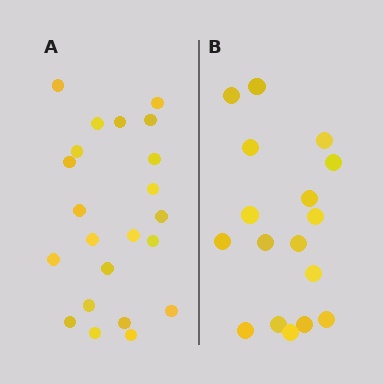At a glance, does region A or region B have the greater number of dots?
Region A (the left region) has more dots.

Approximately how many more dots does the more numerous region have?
Region A has about 5 more dots than region B.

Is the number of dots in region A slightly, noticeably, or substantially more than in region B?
Region A has noticeably more, but not dramatically so. The ratio is roughly 1.3 to 1.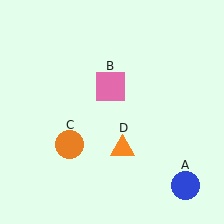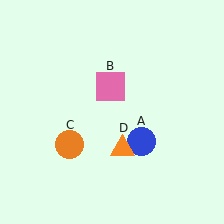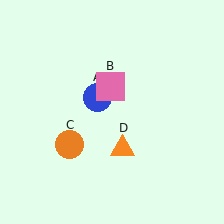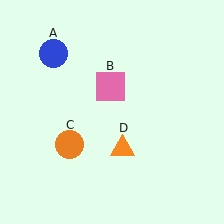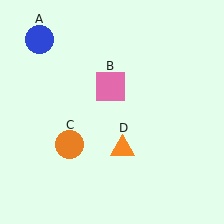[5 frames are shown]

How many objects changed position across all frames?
1 object changed position: blue circle (object A).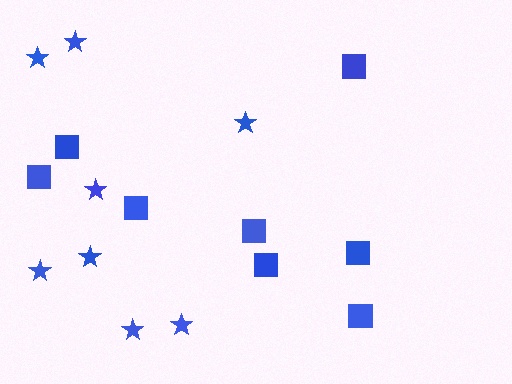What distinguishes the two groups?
There are 2 groups: one group of squares (8) and one group of stars (8).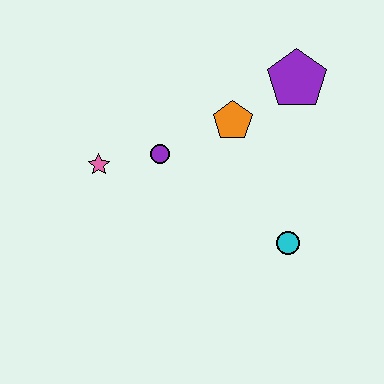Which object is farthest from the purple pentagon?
The pink star is farthest from the purple pentagon.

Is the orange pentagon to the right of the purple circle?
Yes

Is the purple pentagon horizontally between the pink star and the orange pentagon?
No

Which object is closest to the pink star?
The purple circle is closest to the pink star.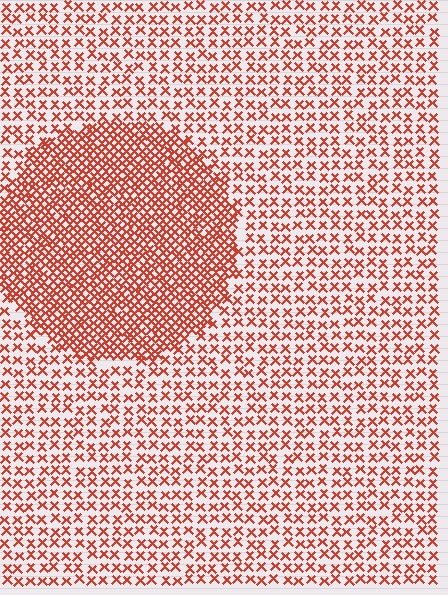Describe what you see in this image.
The image contains small red elements arranged at two different densities. A circle-shaped region is visible where the elements are more densely packed than the surrounding area.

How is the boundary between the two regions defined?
The boundary is defined by a change in element density (approximately 2.2x ratio). All elements are the same color, size, and shape.